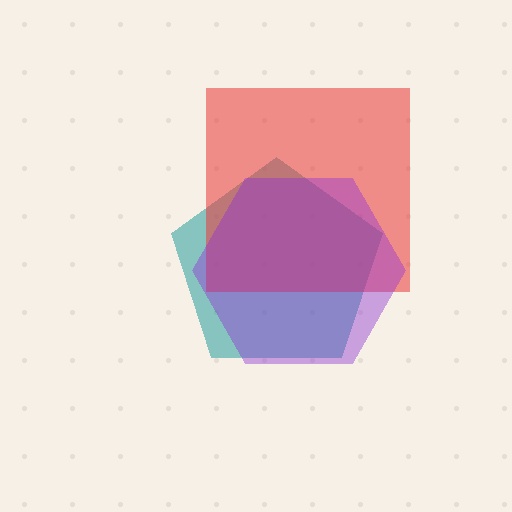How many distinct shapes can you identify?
There are 3 distinct shapes: a teal pentagon, a red square, a purple hexagon.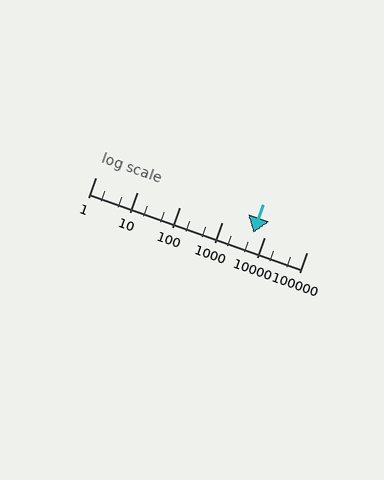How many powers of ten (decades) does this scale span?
The scale spans 5 decades, from 1 to 100000.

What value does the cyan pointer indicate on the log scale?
The pointer indicates approximately 5400.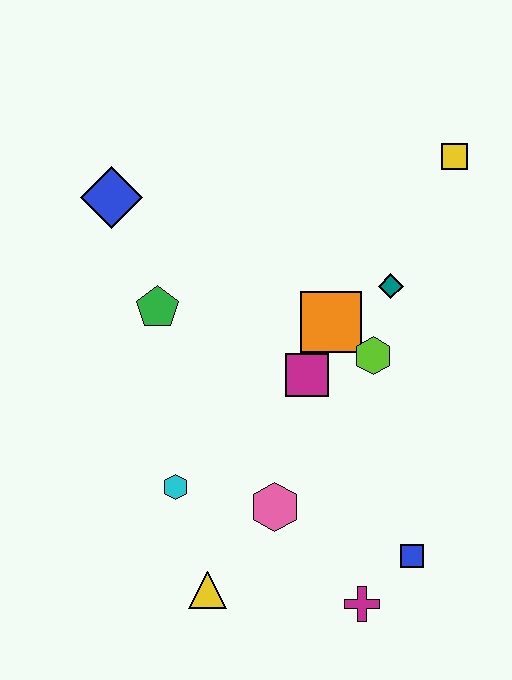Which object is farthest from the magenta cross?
The blue diamond is farthest from the magenta cross.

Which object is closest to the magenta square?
The orange square is closest to the magenta square.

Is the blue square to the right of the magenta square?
Yes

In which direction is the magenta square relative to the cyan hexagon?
The magenta square is to the right of the cyan hexagon.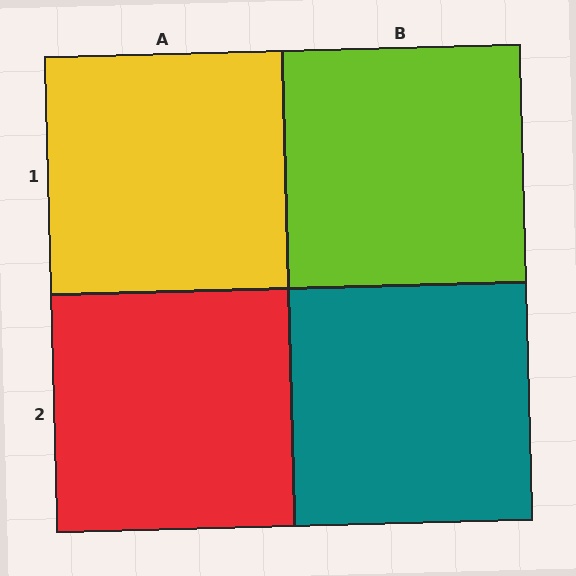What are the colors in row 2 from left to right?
Red, teal.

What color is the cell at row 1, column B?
Lime.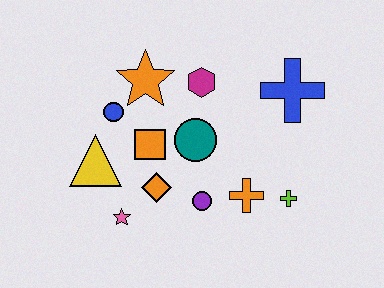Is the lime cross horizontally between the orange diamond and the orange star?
No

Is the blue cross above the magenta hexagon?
No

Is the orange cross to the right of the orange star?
Yes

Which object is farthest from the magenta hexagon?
The pink star is farthest from the magenta hexagon.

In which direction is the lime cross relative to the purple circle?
The lime cross is to the right of the purple circle.